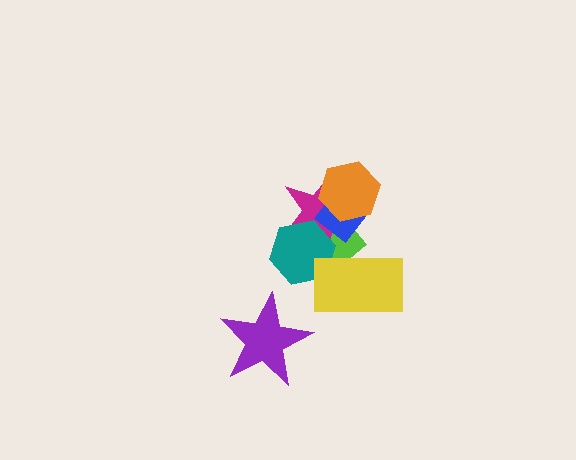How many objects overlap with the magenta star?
4 objects overlap with the magenta star.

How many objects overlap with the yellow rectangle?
2 objects overlap with the yellow rectangle.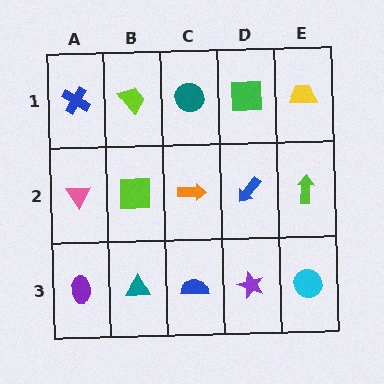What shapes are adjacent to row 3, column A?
A pink triangle (row 2, column A), a teal triangle (row 3, column B).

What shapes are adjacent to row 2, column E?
A yellow trapezoid (row 1, column E), a cyan circle (row 3, column E), a blue arrow (row 2, column D).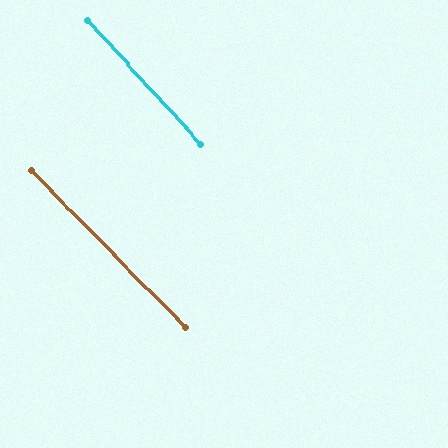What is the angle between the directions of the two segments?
Approximately 2 degrees.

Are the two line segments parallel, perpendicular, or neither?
Parallel — their directions differ by only 1.9°.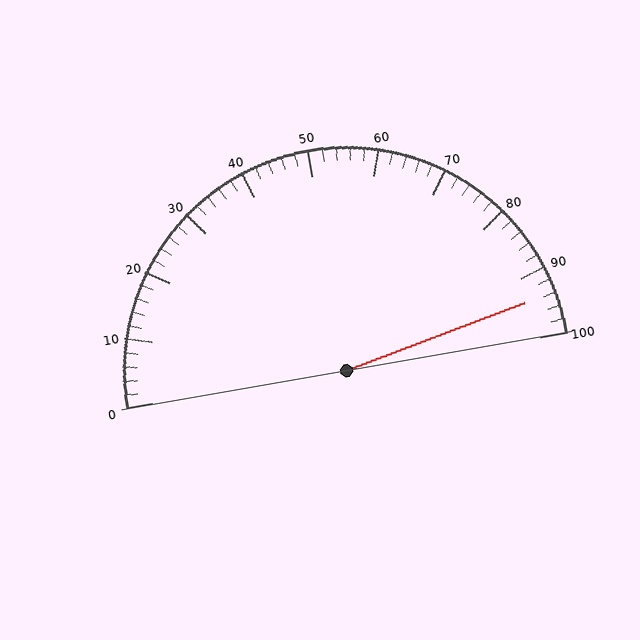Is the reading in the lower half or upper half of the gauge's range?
The reading is in the upper half of the range (0 to 100).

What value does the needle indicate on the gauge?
The needle indicates approximately 94.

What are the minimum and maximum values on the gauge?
The gauge ranges from 0 to 100.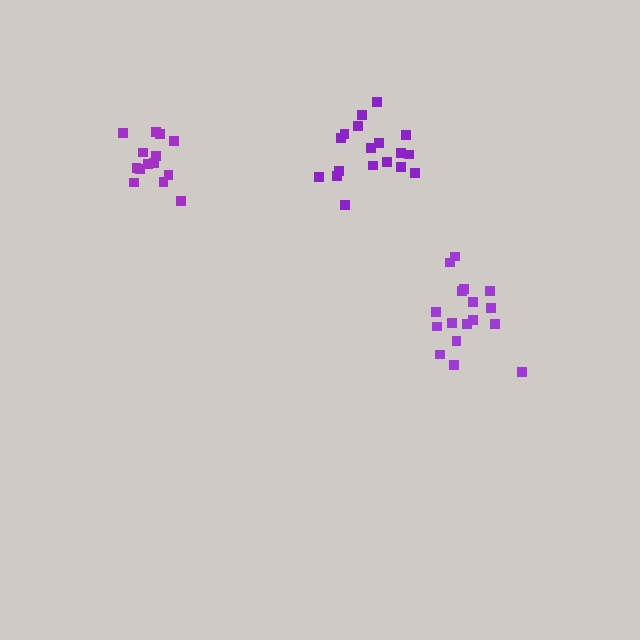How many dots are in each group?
Group 1: 18 dots, Group 2: 17 dots, Group 3: 14 dots (49 total).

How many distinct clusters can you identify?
There are 3 distinct clusters.